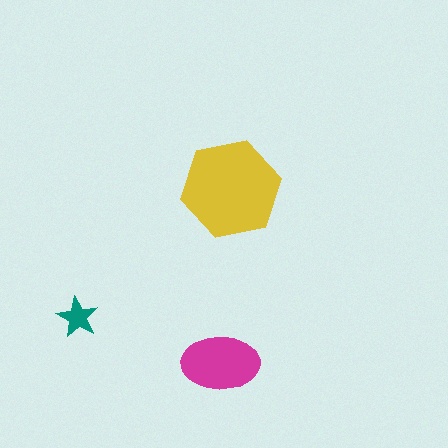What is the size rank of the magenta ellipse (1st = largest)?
2nd.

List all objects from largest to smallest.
The yellow hexagon, the magenta ellipse, the teal star.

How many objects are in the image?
There are 3 objects in the image.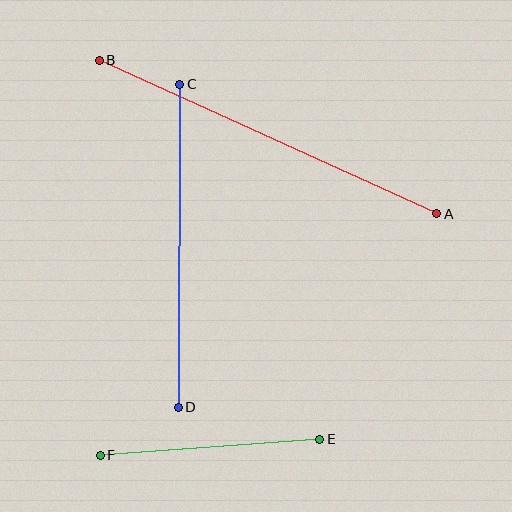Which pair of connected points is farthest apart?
Points A and B are farthest apart.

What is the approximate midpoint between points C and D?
The midpoint is at approximately (179, 246) pixels.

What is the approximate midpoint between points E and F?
The midpoint is at approximately (210, 447) pixels.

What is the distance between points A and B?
The distance is approximately 371 pixels.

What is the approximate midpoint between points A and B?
The midpoint is at approximately (268, 137) pixels.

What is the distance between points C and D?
The distance is approximately 323 pixels.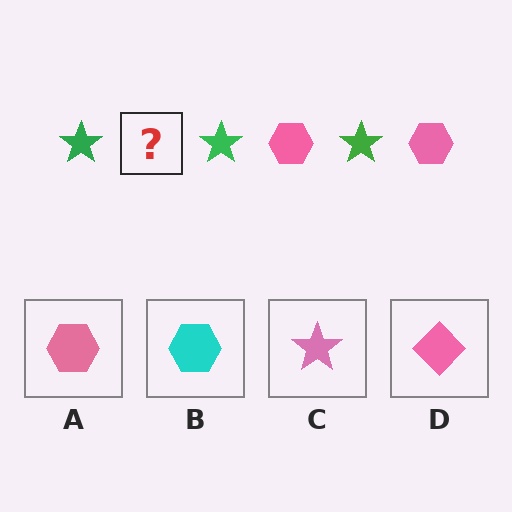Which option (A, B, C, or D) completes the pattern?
A.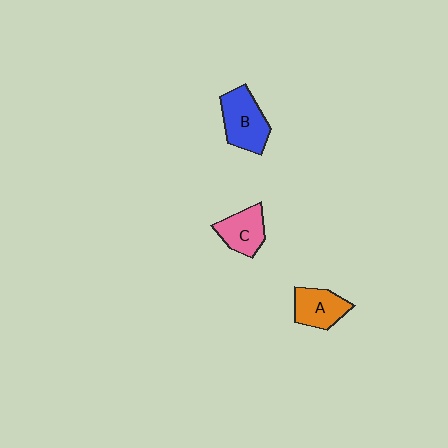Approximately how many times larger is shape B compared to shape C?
Approximately 1.3 times.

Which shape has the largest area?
Shape B (blue).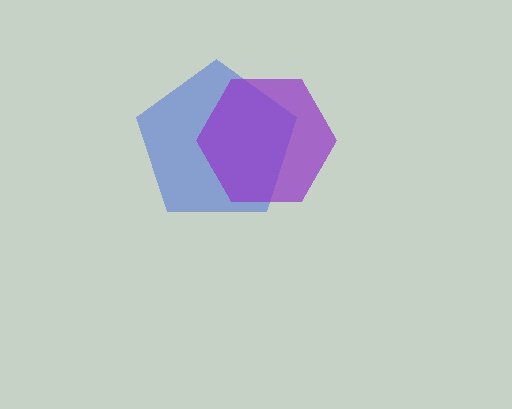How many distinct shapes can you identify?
There are 2 distinct shapes: a blue pentagon, a purple hexagon.